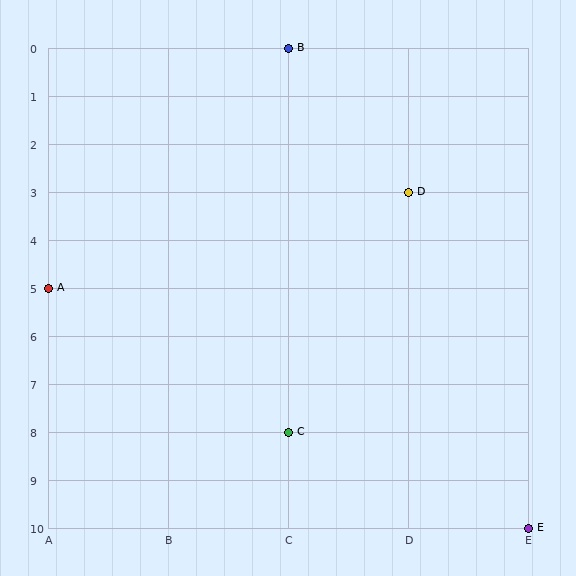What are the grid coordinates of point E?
Point E is at grid coordinates (E, 10).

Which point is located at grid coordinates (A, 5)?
Point A is at (A, 5).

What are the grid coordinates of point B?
Point B is at grid coordinates (C, 0).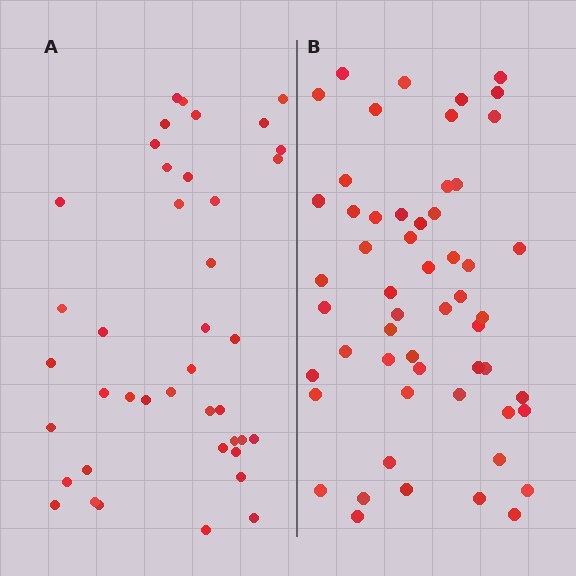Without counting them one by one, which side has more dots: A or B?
Region B (the right region) has more dots.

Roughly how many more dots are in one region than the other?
Region B has approximately 15 more dots than region A.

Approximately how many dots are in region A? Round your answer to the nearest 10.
About 40 dots. (The exact count is 41, which rounds to 40.)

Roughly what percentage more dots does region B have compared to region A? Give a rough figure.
About 35% more.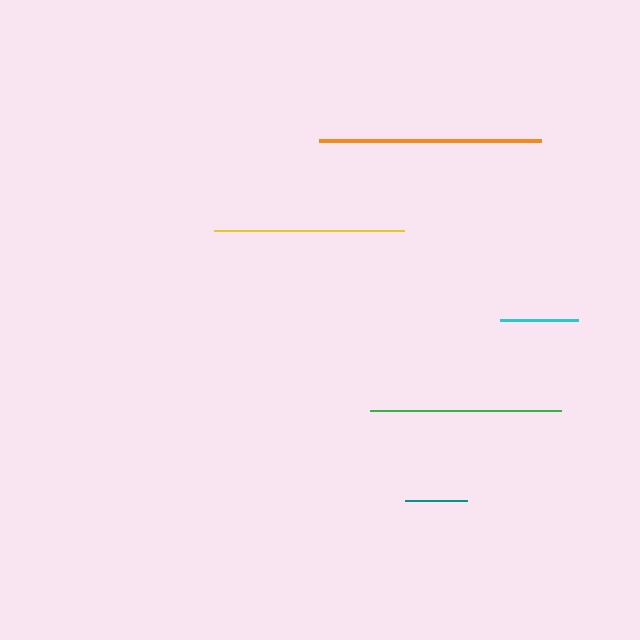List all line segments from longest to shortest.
From longest to shortest: orange, green, yellow, cyan, teal.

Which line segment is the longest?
The orange line is the longest at approximately 222 pixels.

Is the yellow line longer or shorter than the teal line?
The yellow line is longer than the teal line.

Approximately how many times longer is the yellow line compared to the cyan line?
The yellow line is approximately 2.4 times the length of the cyan line.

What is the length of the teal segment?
The teal segment is approximately 62 pixels long.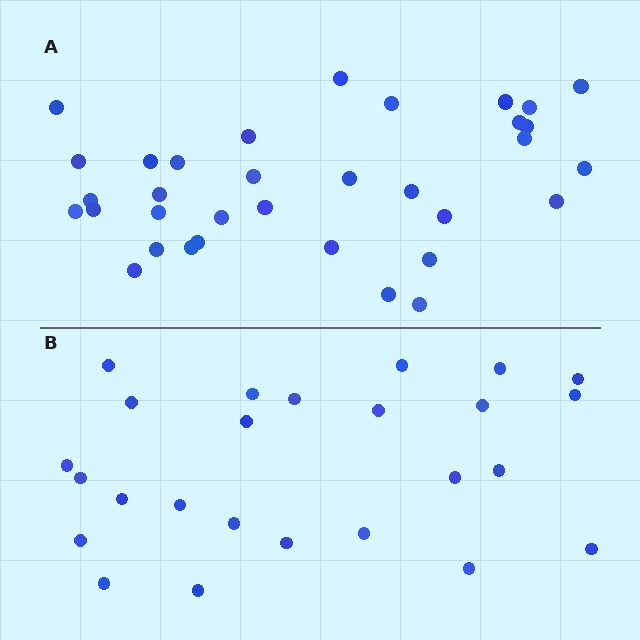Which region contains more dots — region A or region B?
Region A (the top region) has more dots.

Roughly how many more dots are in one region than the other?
Region A has roughly 8 or so more dots than region B.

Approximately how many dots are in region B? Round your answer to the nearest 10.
About 20 dots. (The exact count is 25, which rounds to 20.)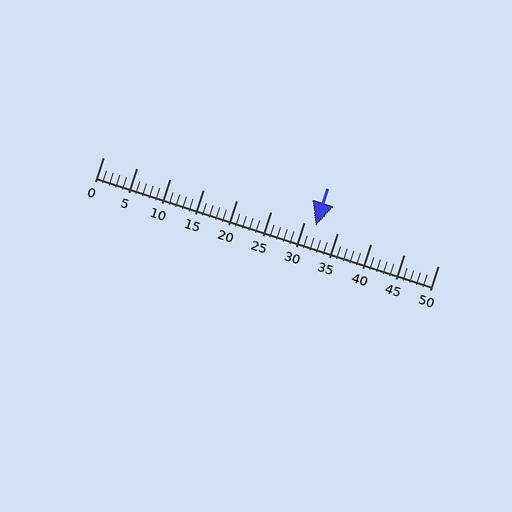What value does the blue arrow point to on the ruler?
The blue arrow points to approximately 32.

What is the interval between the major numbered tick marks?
The major tick marks are spaced 5 units apart.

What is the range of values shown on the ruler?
The ruler shows values from 0 to 50.